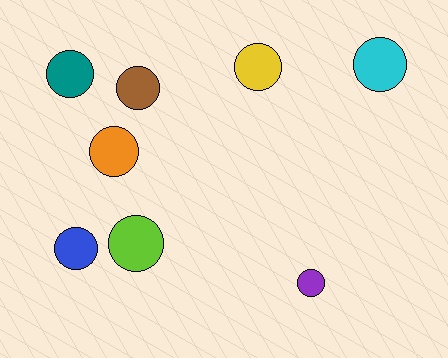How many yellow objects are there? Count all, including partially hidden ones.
There is 1 yellow object.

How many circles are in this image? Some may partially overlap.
There are 8 circles.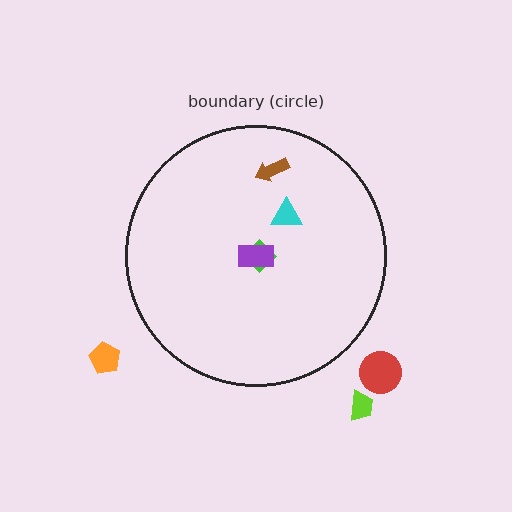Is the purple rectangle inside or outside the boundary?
Inside.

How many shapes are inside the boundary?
4 inside, 3 outside.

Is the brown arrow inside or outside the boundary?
Inside.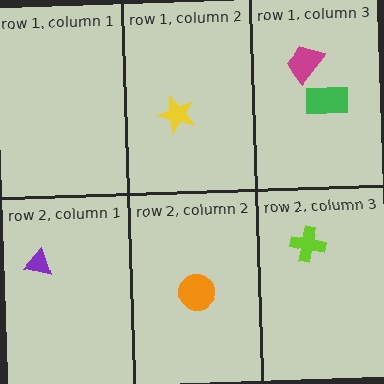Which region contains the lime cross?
The row 2, column 3 region.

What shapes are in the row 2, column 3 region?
The lime cross.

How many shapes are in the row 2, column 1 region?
1.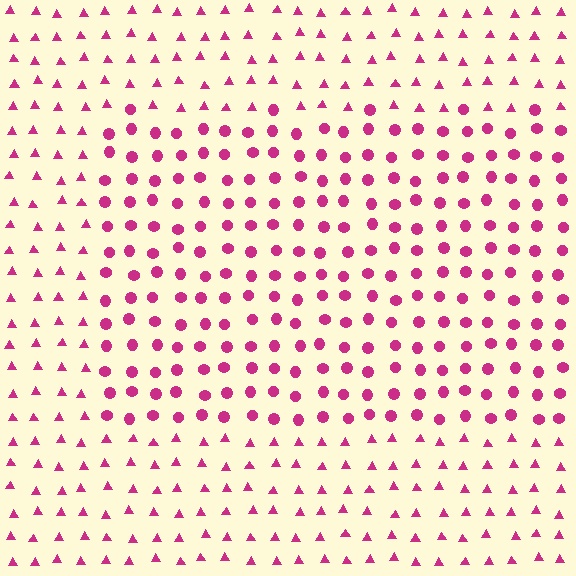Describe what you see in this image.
The image is filled with small magenta elements arranged in a uniform grid. A rectangle-shaped region contains circles, while the surrounding area contains triangles. The boundary is defined purely by the change in element shape.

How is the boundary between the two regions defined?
The boundary is defined by a change in element shape: circles inside vs. triangles outside. All elements share the same color and spacing.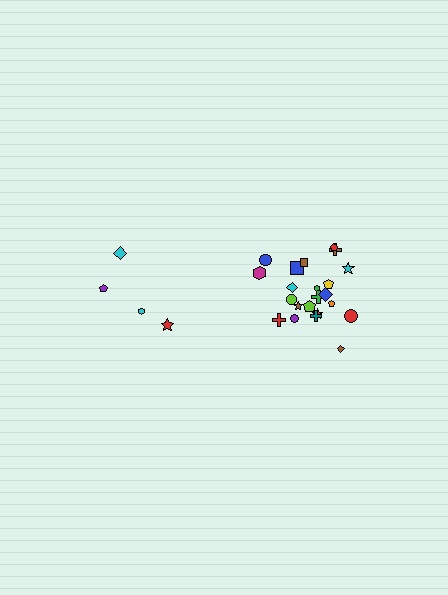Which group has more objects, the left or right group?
The right group.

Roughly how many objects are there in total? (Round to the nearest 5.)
Roughly 25 objects in total.